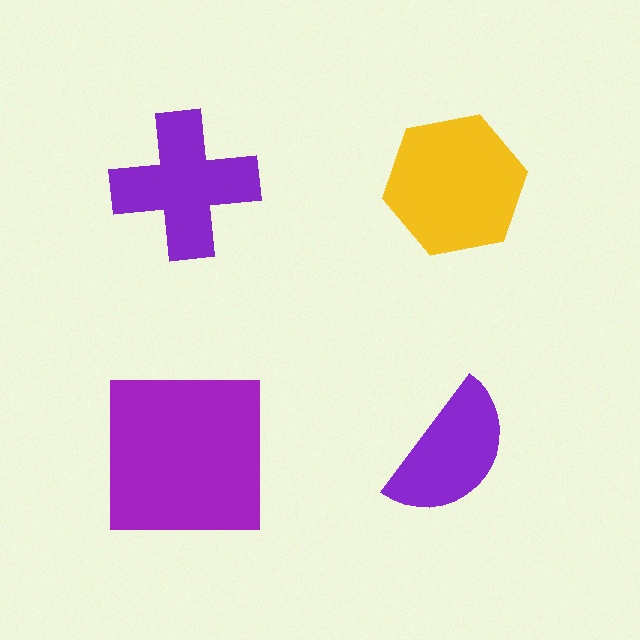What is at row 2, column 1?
A purple square.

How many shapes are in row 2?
2 shapes.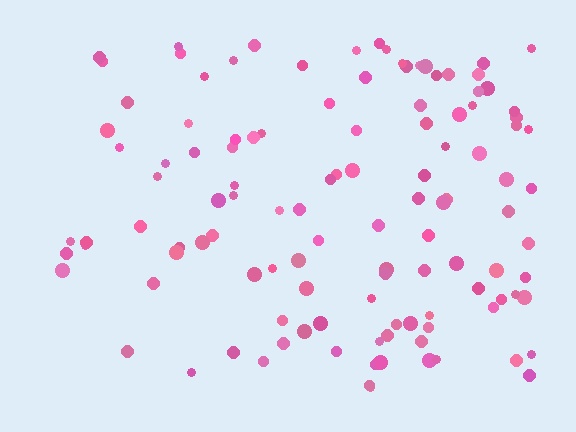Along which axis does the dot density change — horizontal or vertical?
Horizontal.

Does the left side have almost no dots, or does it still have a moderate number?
Still a moderate number, just noticeably fewer than the right.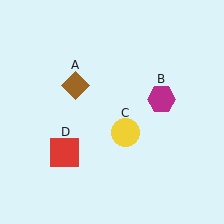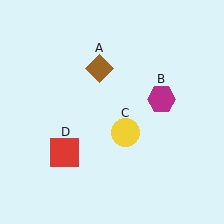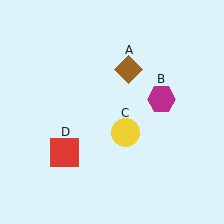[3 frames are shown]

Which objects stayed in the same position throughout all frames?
Magenta hexagon (object B) and yellow circle (object C) and red square (object D) remained stationary.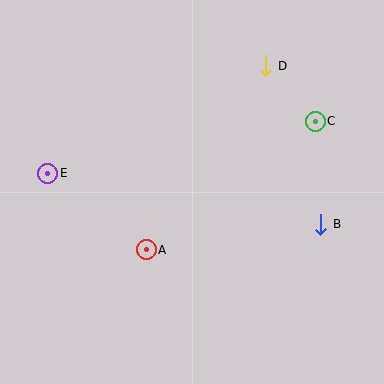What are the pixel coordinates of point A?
Point A is at (146, 250).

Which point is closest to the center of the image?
Point A at (146, 250) is closest to the center.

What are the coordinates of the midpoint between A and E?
The midpoint between A and E is at (97, 212).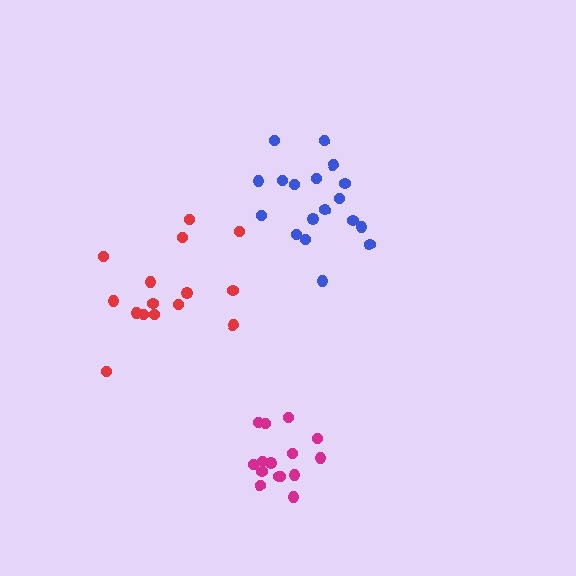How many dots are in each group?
Group 1: 15 dots, Group 2: 18 dots, Group 3: 15 dots (48 total).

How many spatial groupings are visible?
There are 3 spatial groupings.